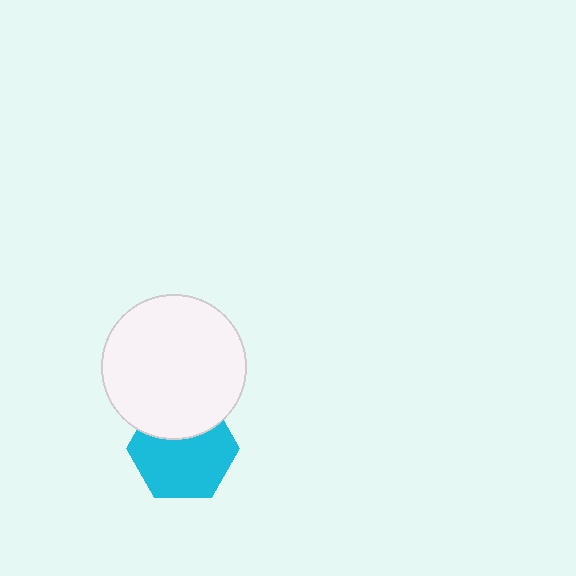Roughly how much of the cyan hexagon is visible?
Most of it is visible (roughly 68%).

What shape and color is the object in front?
The object in front is a white circle.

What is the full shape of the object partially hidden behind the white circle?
The partially hidden object is a cyan hexagon.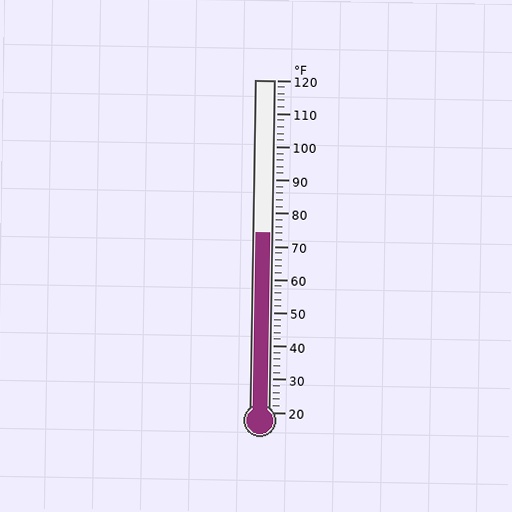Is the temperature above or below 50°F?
The temperature is above 50°F.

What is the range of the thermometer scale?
The thermometer scale ranges from 20°F to 120°F.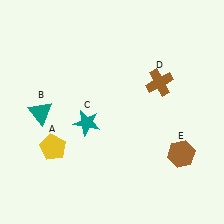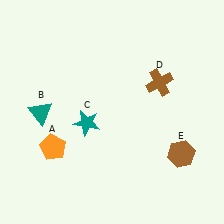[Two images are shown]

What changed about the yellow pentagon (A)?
In Image 1, A is yellow. In Image 2, it changed to orange.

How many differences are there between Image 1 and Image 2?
There is 1 difference between the two images.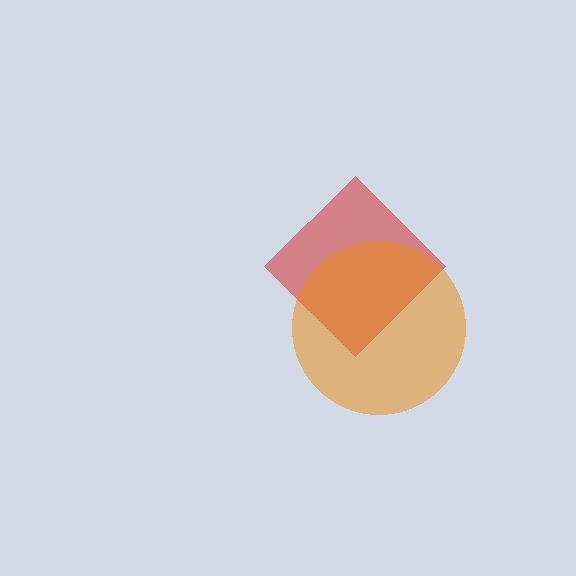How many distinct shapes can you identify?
There are 2 distinct shapes: a red diamond, an orange circle.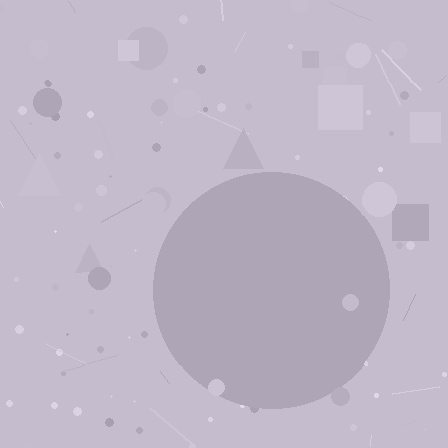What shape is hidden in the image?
A circle is hidden in the image.